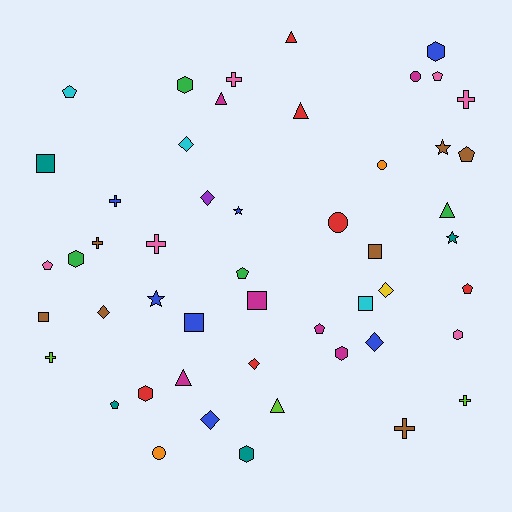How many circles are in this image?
There are 4 circles.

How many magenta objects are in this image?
There are 6 magenta objects.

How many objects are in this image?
There are 50 objects.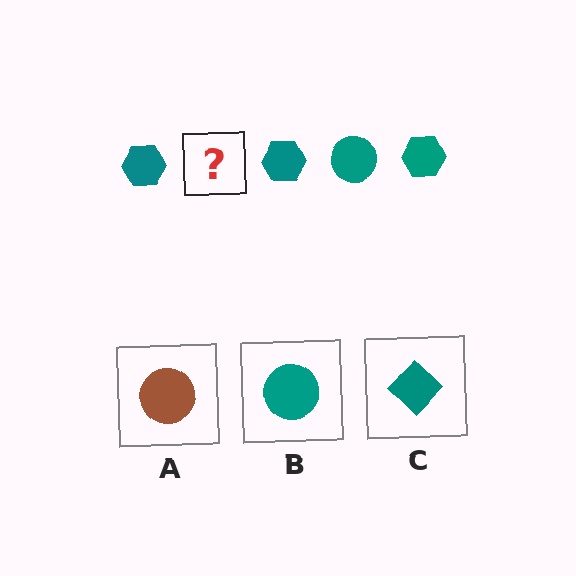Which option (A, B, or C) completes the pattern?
B.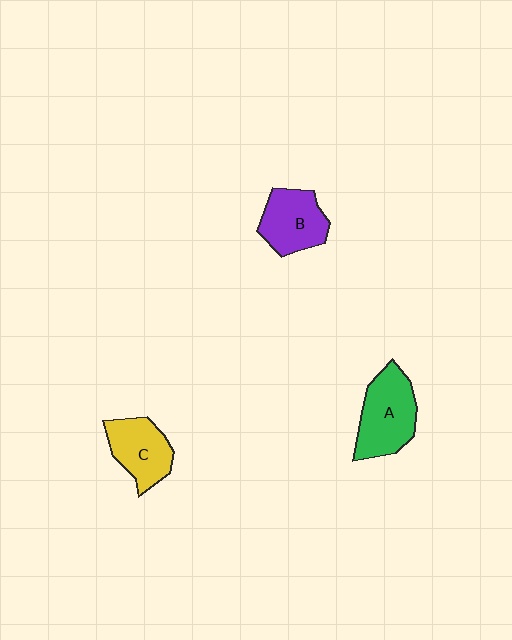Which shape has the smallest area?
Shape C (yellow).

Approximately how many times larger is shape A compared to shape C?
Approximately 1.3 times.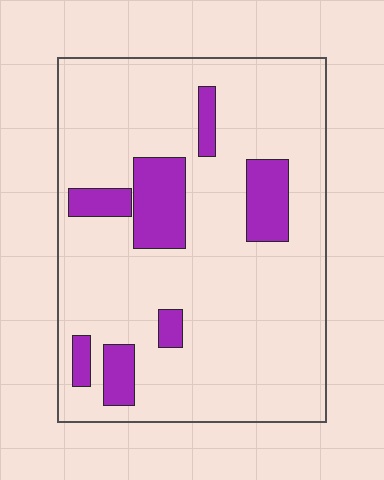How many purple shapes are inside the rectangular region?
7.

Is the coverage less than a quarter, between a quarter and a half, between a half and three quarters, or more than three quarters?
Less than a quarter.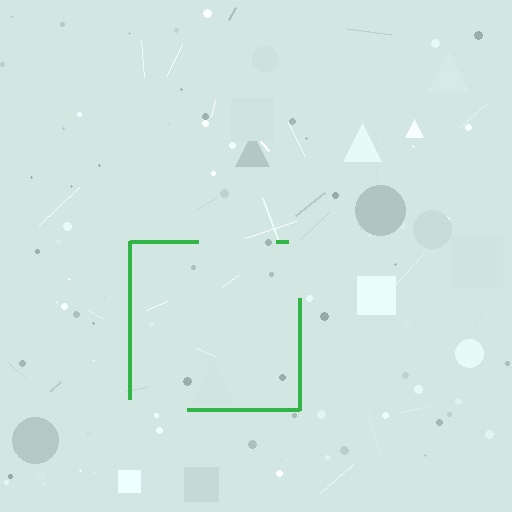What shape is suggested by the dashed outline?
The dashed outline suggests a square.